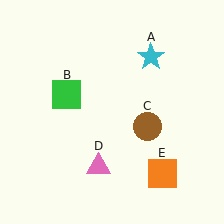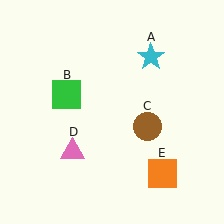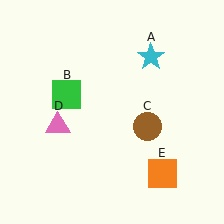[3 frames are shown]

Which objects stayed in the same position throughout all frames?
Cyan star (object A) and green square (object B) and brown circle (object C) and orange square (object E) remained stationary.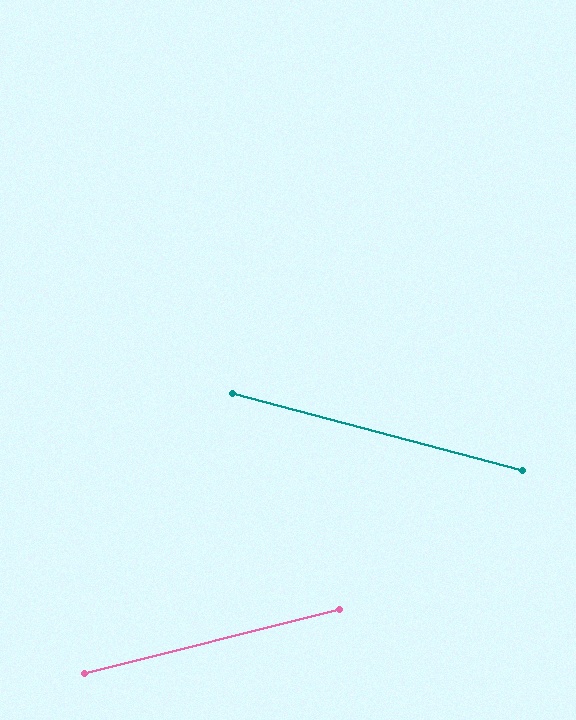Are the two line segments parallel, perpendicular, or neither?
Neither parallel nor perpendicular — they differ by about 29°.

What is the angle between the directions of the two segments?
Approximately 29 degrees.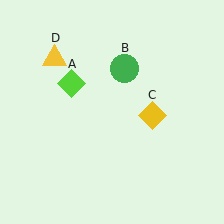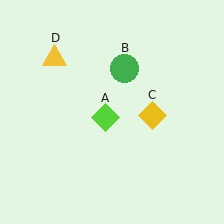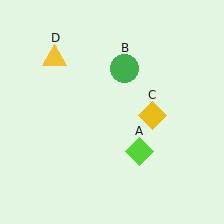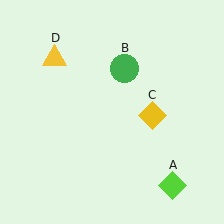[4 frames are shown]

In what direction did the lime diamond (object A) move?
The lime diamond (object A) moved down and to the right.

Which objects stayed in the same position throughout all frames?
Green circle (object B) and yellow diamond (object C) and yellow triangle (object D) remained stationary.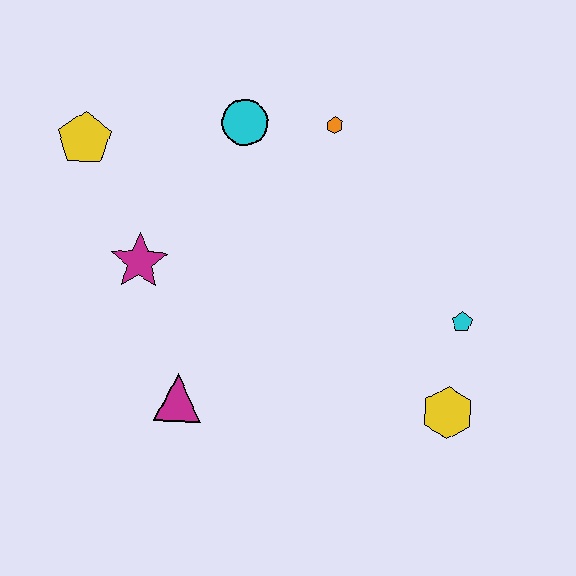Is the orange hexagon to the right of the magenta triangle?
Yes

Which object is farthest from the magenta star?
The yellow hexagon is farthest from the magenta star.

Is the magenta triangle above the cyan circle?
No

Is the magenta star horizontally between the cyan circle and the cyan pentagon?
No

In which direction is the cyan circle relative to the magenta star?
The cyan circle is above the magenta star.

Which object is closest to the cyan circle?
The orange hexagon is closest to the cyan circle.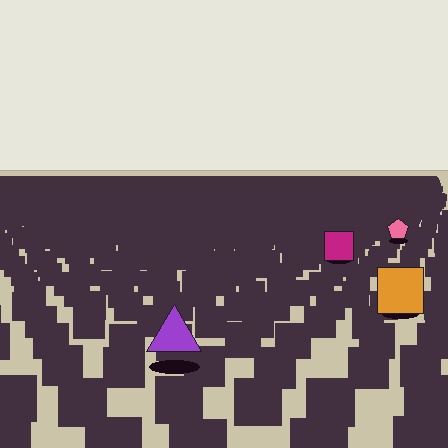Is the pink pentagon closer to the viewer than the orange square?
No. The orange square is closer — you can tell from the texture gradient: the ground texture is coarser near it.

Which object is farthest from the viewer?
The pink pentagon is farthest from the viewer. It appears smaller and the ground texture around it is denser.